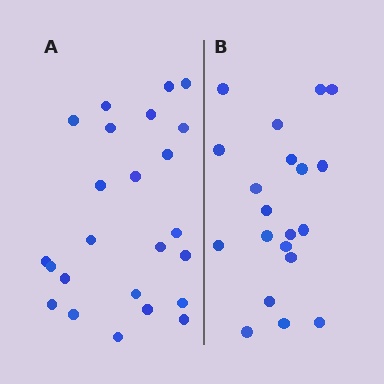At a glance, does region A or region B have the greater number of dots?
Region A (the left region) has more dots.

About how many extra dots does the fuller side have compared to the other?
Region A has about 4 more dots than region B.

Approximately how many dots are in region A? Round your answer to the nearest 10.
About 20 dots. (The exact count is 24, which rounds to 20.)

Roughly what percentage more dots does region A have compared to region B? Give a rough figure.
About 20% more.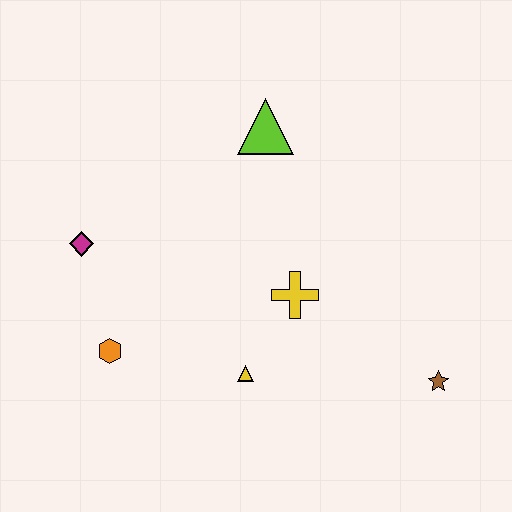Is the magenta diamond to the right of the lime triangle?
No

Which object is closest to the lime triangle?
The yellow cross is closest to the lime triangle.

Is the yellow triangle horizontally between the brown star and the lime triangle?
No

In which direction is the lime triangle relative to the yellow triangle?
The lime triangle is above the yellow triangle.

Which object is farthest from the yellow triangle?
The lime triangle is farthest from the yellow triangle.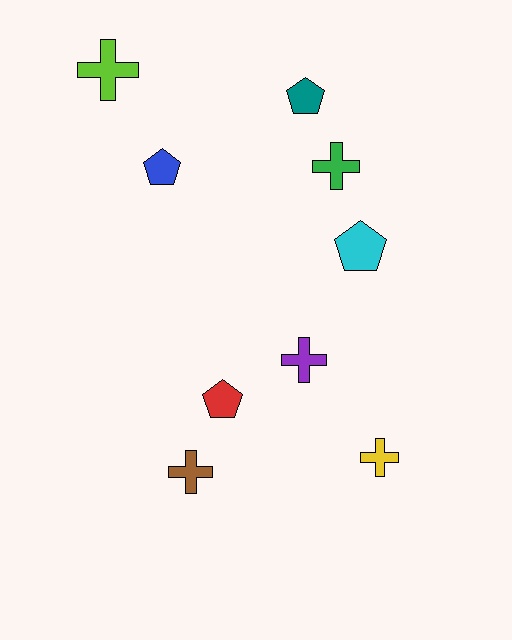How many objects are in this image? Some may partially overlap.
There are 9 objects.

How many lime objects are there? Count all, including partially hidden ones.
There is 1 lime object.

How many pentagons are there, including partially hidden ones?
There are 4 pentagons.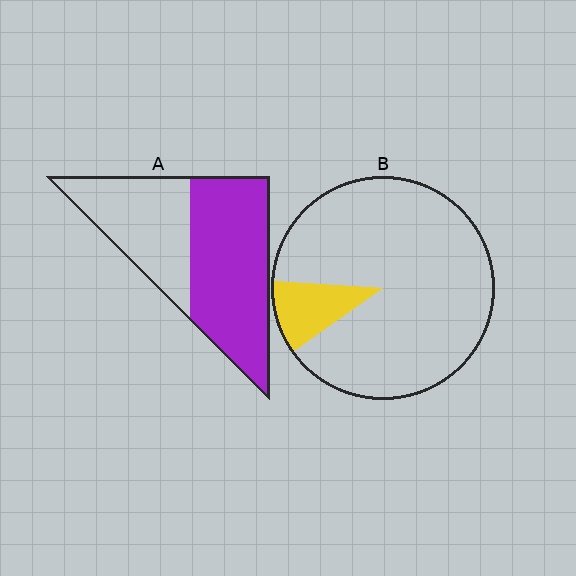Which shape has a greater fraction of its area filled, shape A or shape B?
Shape A.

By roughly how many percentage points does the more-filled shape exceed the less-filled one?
By roughly 50 percentage points (A over B).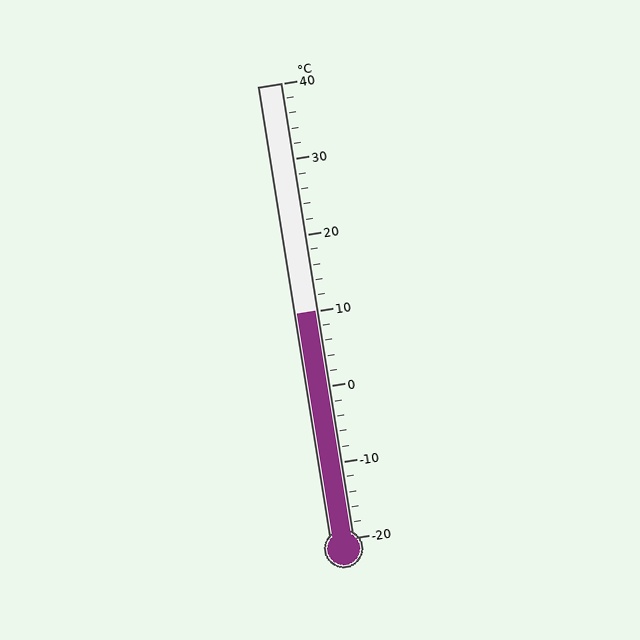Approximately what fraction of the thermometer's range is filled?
The thermometer is filled to approximately 50% of its range.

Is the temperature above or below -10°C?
The temperature is above -10°C.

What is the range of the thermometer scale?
The thermometer scale ranges from -20°C to 40°C.